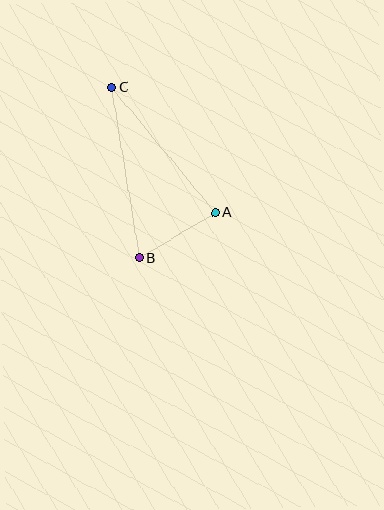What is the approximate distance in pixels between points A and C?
The distance between A and C is approximately 163 pixels.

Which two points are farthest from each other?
Points B and C are farthest from each other.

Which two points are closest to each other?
Points A and B are closest to each other.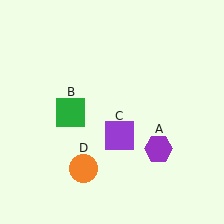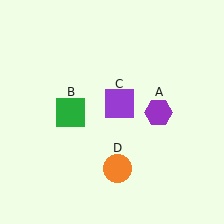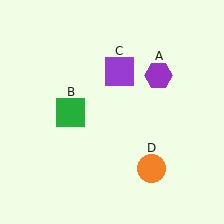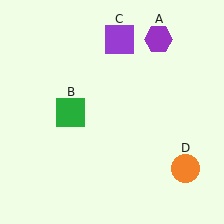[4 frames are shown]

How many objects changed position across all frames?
3 objects changed position: purple hexagon (object A), purple square (object C), orange circle (object D).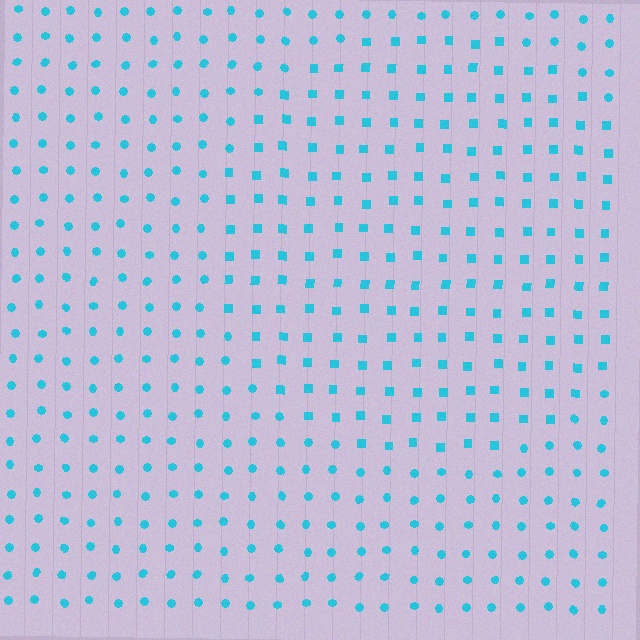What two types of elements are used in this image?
The image uses squares inside the circle region and circles outside it.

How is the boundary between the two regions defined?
The boundary is defined by a change in element shape: squares inside vs. circles outside. All elements share the same color and spacing.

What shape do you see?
I see a circle.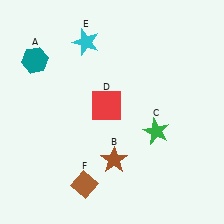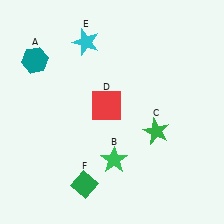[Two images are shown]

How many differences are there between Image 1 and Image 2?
There are 2 differences between the two images.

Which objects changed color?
B changed from brown to green. F changed from brown to green.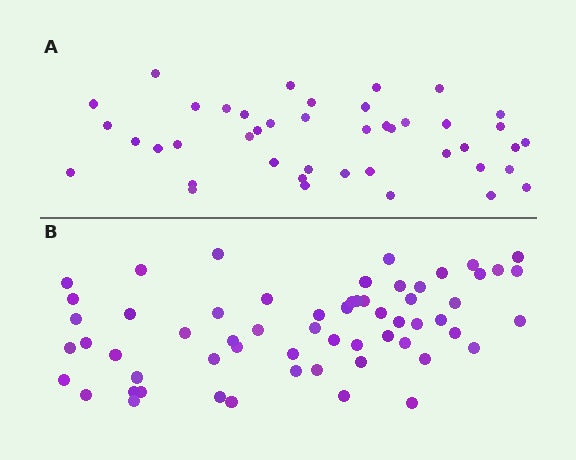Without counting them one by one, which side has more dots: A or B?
Region B (the bottom region) has more dots.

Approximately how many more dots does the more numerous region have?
Region B has approximately 15 more dots than region A.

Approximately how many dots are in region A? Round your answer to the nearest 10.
About 40 dots. (The exact count is 43, which rounds to 40.)